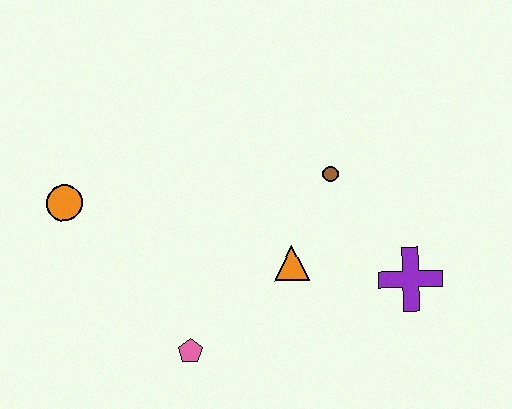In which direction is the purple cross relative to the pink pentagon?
The purple cross is to the right of the pink pentagon.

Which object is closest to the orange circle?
The pink pentagon is closest to the orange circle.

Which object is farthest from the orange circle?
The purple cross is farthest from the orange circle.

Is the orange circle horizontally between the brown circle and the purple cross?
No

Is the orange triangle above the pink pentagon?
Yes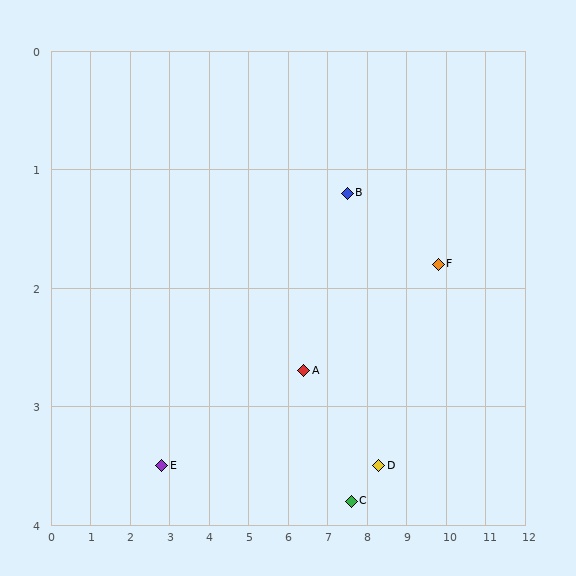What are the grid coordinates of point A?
Point A is at approximately (6.4, 2.7).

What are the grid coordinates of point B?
Point B is at approximately (7.5, 1.2).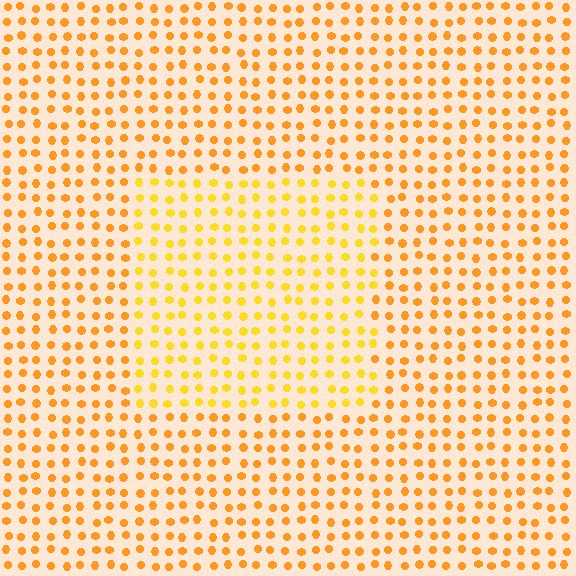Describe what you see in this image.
The image is filled with small orange elements in a uniform arrangement. A rectangle-shaped region is visible where the elements are tinted to a slightly different hue, forming a subtle color boundary.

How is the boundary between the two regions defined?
The boundary is defined purely by a slight shift in hue (about 19 degrees). Spacing, size, and orientation are identical on both sides.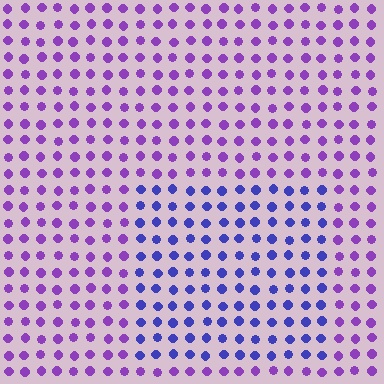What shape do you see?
I see a rectangle.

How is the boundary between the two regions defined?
The boundary is defined purely by a slight shift in hue (about 39 degrees). Spacing, size, and orientation are identical on both sides.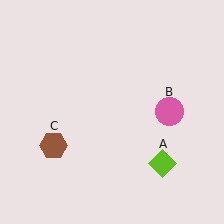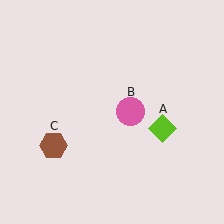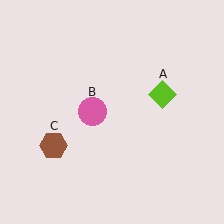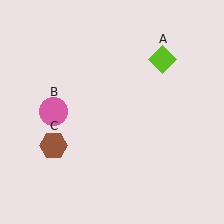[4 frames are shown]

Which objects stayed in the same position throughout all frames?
Brown hexagon (object C) remained stationary.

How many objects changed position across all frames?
2 objects changed position: lime diamond (object A), pink circle (object B).